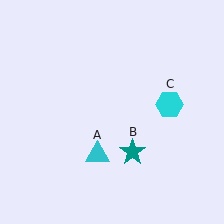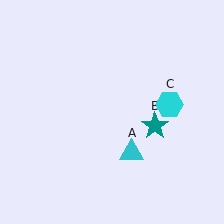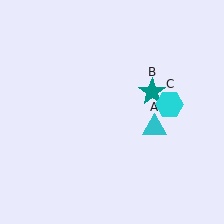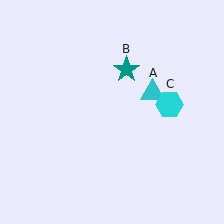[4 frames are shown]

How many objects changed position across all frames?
2 objects changed position: cyan triangle (object A), teal star (object B).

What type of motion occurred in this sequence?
The cyan triangle (object A), teal star (object B) rotated counterclockwise around the center of the scene.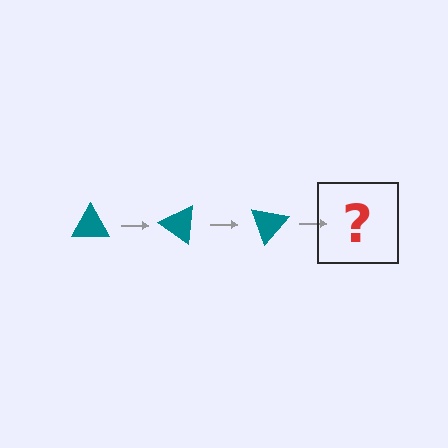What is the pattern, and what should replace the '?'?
The pattern is that the triangle rotates 35 degrees each step. The '?' should be a teal triangle rotated 105 degrees.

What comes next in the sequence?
The next element should be a teal triangle rotated 105 degrees.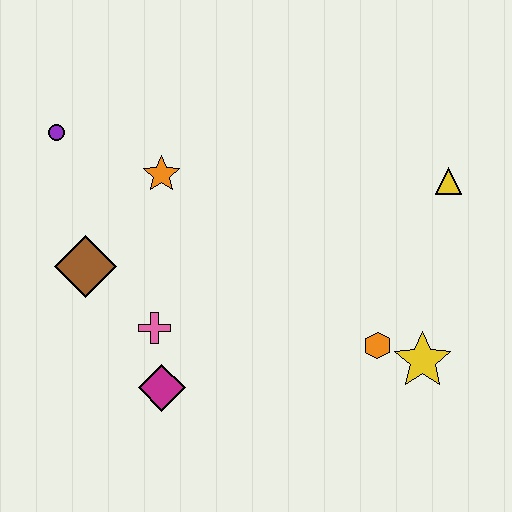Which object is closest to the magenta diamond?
The pink cross is closest to the magenta diamond.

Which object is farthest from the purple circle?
The yellow star is farthest from the purple circle.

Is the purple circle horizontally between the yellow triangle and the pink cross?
No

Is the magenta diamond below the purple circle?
Yes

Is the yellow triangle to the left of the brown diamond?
No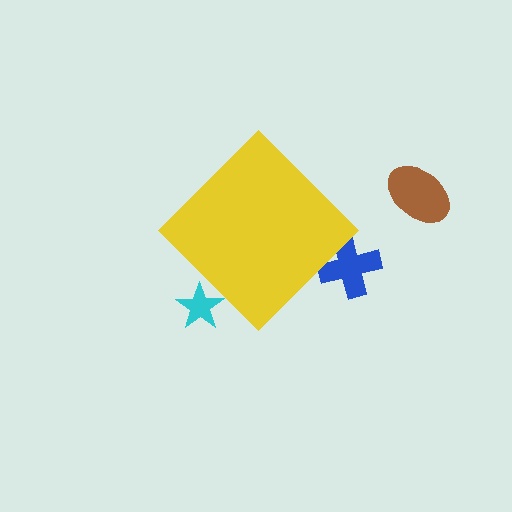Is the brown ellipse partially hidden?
No, the brown ellipse is fully visible.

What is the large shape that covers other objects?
A yellow diamond.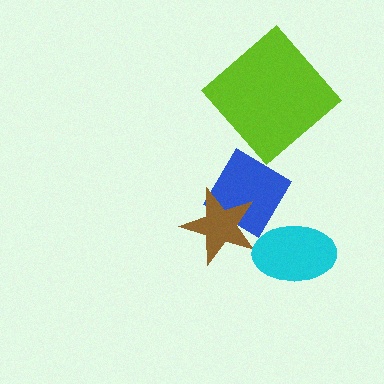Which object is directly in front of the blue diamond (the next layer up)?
The brown star is directly in front of the blue diamond.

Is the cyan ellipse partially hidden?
No, no other shape covers it.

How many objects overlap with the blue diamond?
2 objects overlap with the blue diamond.